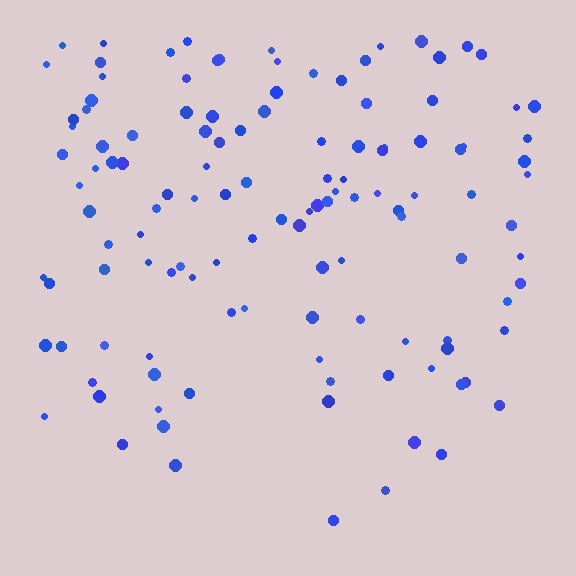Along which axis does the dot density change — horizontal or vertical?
Vertical.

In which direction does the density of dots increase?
From bottom to top, with the top side densest.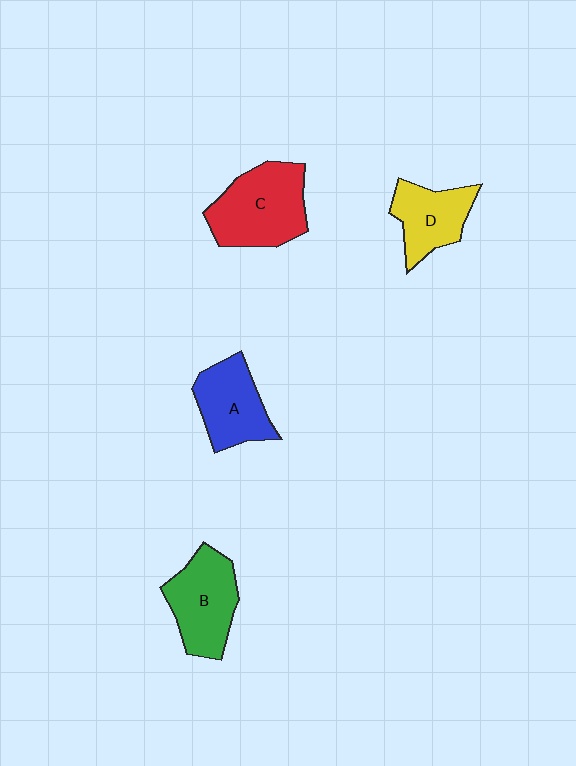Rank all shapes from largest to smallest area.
From largest to smallest: C (red), B (green), A (blue), D (yellow).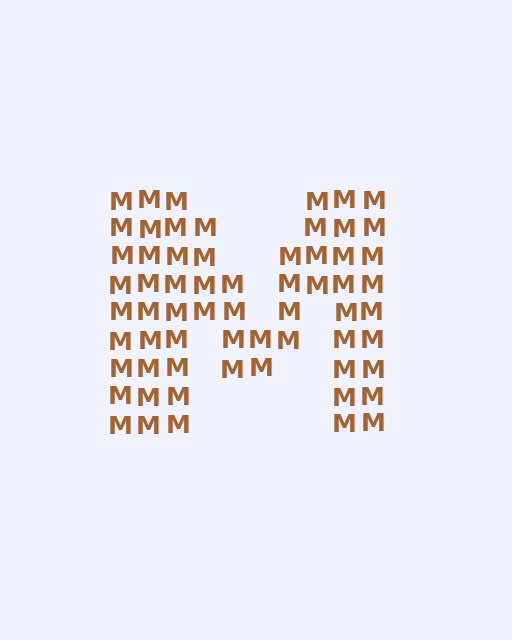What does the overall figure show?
The overall figure shows the letter M.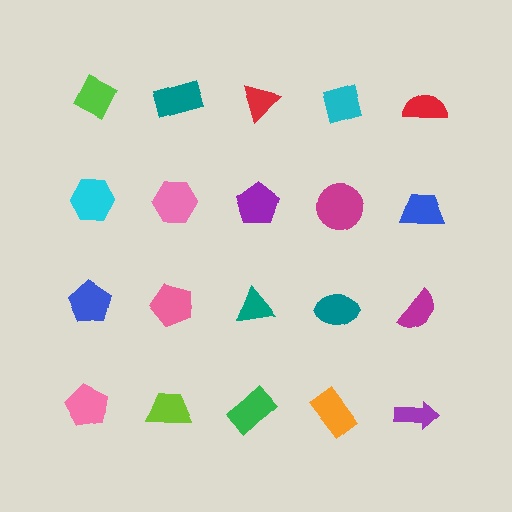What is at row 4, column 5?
A purple arrow.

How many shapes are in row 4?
5 shapes.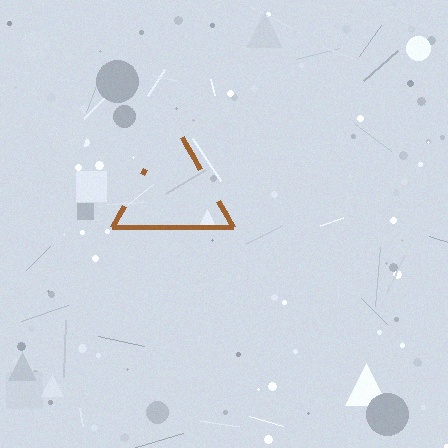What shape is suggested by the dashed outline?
The dashed outline suggests a triangle.